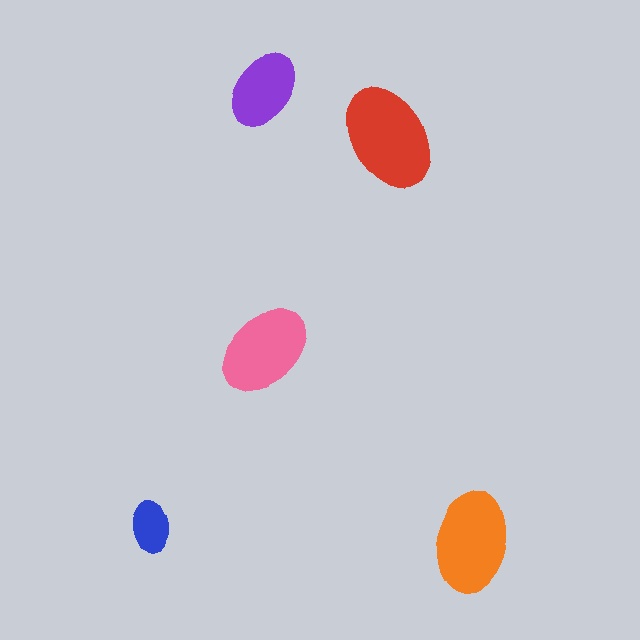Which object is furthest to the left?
The blue ellipse is leftmost.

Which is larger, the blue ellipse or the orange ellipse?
The orange one.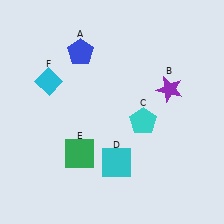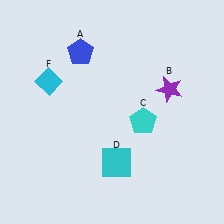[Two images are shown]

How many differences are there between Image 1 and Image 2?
There is 1 difference between the two images.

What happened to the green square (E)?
The green square (E) was removed in Image 2. It was in the bottom-left area of Image 1.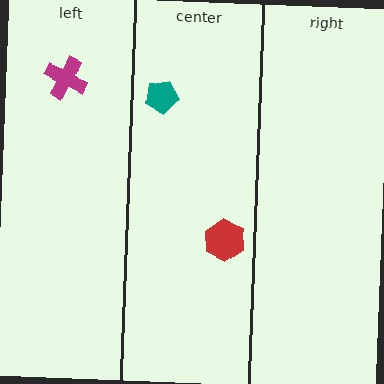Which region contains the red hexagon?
The center region.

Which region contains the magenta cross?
The left region.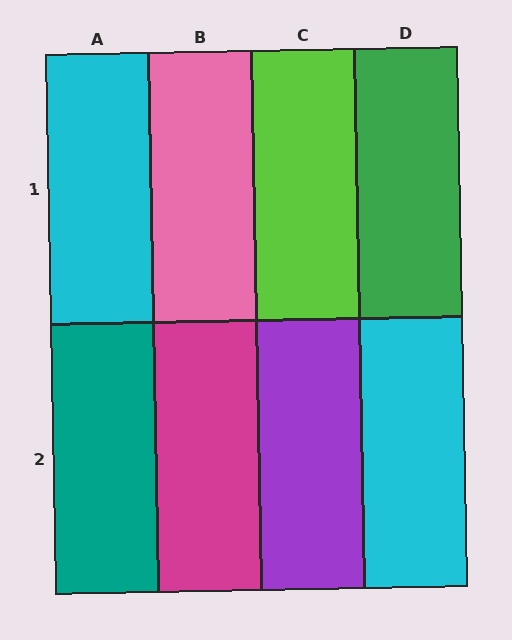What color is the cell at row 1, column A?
Cyan.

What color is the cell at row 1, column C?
Lime.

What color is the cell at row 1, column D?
Green.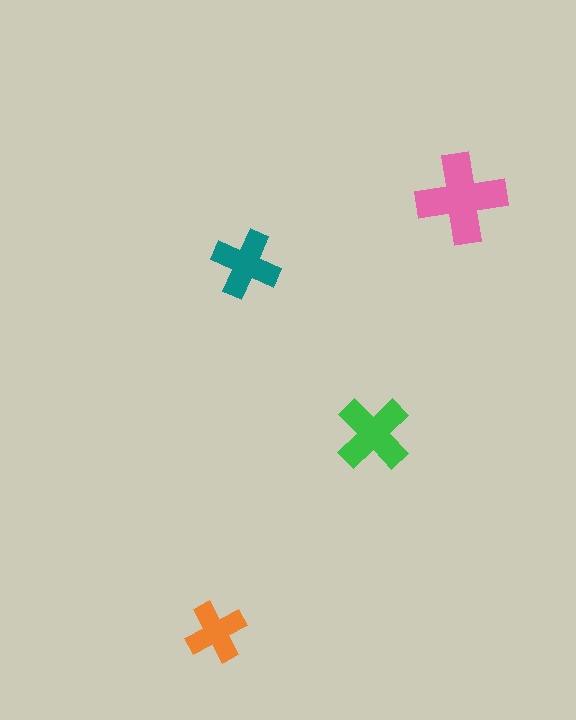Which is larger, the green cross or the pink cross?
The pink one.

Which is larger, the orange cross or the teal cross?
The teal one.